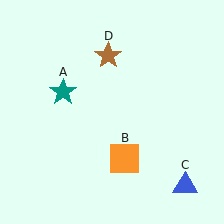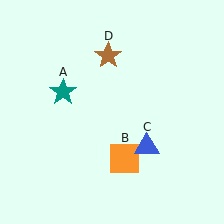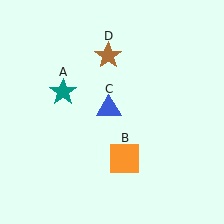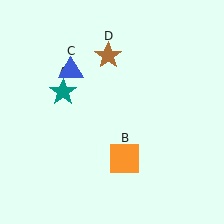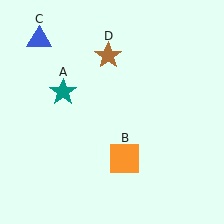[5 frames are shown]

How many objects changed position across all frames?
1 object changed position: blue triangle (object C).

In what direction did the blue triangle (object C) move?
The blue triangle (object C) moved up and to the left.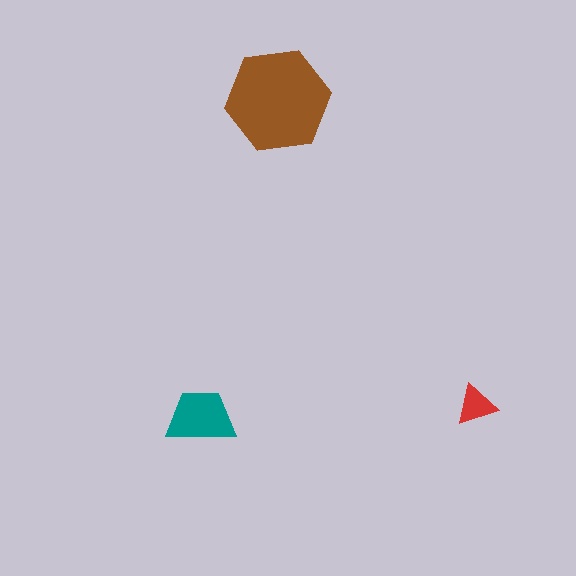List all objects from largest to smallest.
The brown hexagon, the teal trapezoid, the red triangle.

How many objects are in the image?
There are 3 objects in the image.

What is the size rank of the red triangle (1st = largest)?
3rd.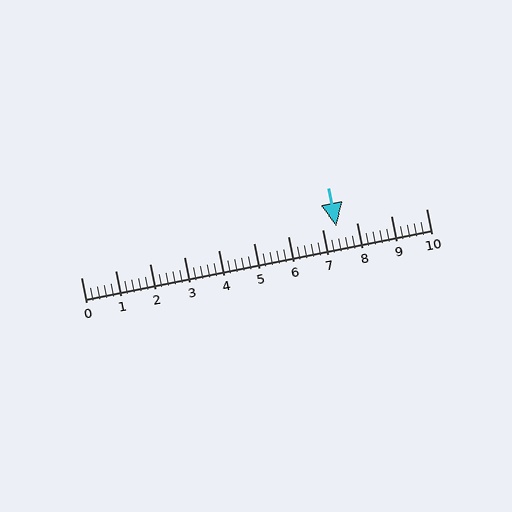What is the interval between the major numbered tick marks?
The major tick marks are spaced 1 units apart.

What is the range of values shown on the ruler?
The ruler shows values from 0 to 10.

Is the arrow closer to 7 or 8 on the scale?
The arrow is closer to 7.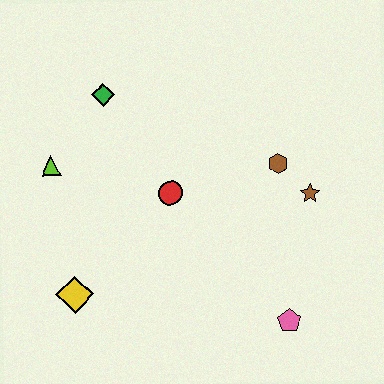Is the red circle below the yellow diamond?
No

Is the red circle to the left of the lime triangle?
No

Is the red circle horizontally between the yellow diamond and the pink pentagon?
Yes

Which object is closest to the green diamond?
The lime triangle is closest to the green diamond.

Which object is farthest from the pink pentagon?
The green diamond is farthest from the pink pentagon.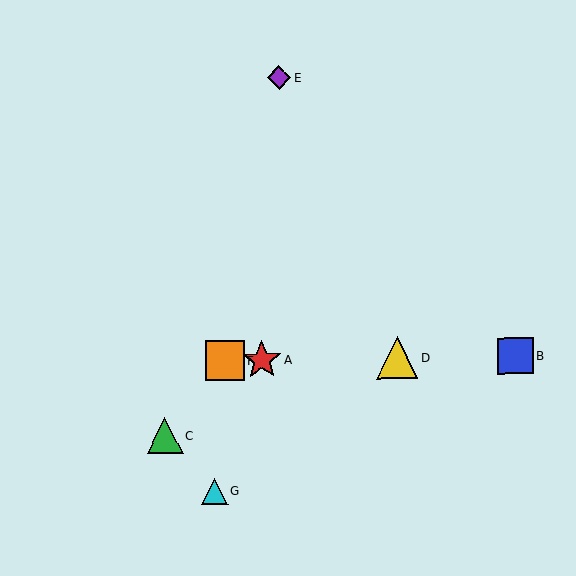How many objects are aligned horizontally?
4 objects (A, B, D, F) are aligned horizontally.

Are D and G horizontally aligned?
No, D is at y≈358 and G is at y≈492.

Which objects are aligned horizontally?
Objects A, B, D, F are aligned horizontally.